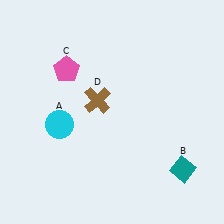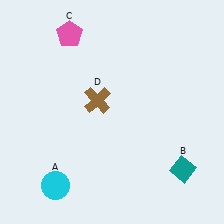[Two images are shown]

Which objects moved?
The objects that moved are: the cyan circle (A), the pink pentagon (C).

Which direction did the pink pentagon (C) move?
The pink pentagon (C) moved up.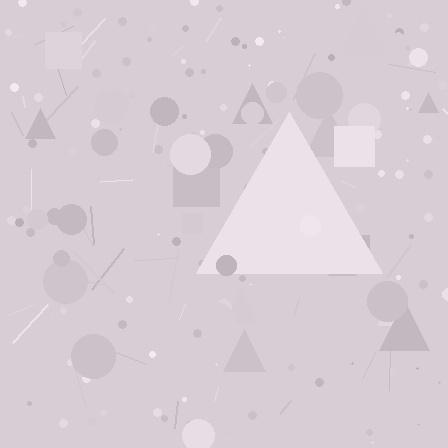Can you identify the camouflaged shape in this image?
The camouflaged shape is a triangle.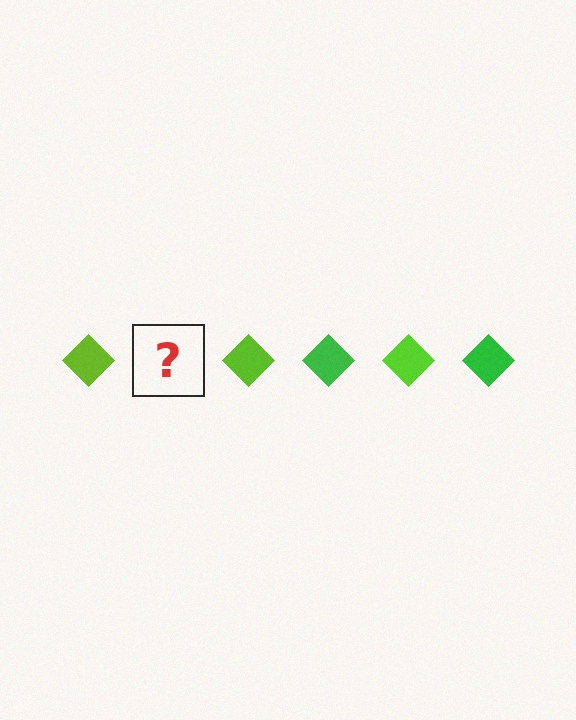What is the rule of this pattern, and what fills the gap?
The rule is that the pattern cycles through lime, green diamonds. The gap should be filled with a green diamond.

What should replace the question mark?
The question mark should be replaced with a green diamond.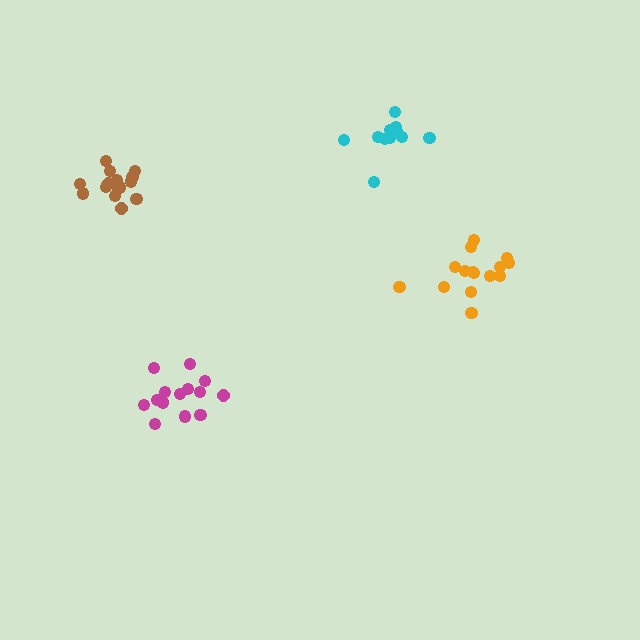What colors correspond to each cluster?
The clusters are colored: magenta, cyan, brown, orange.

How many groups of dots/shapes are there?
There are 4 groups.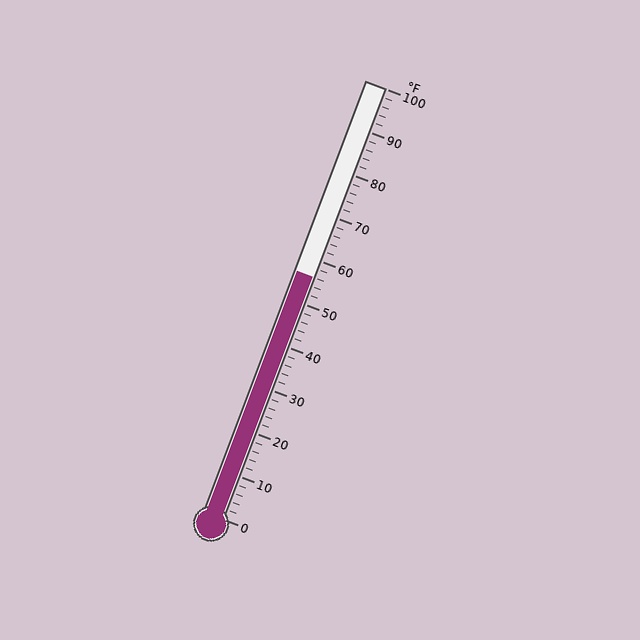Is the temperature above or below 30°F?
The temperature is above 30°F.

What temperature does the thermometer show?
The thermometer shows approximately 56°F.